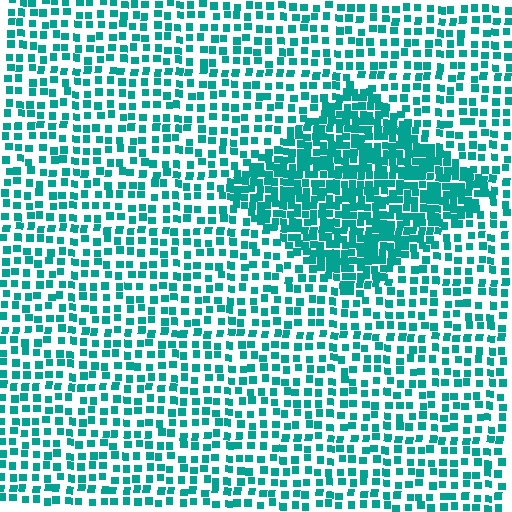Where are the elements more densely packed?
The elements are more densely packed inside the diamond boundary.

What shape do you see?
I see a diamond.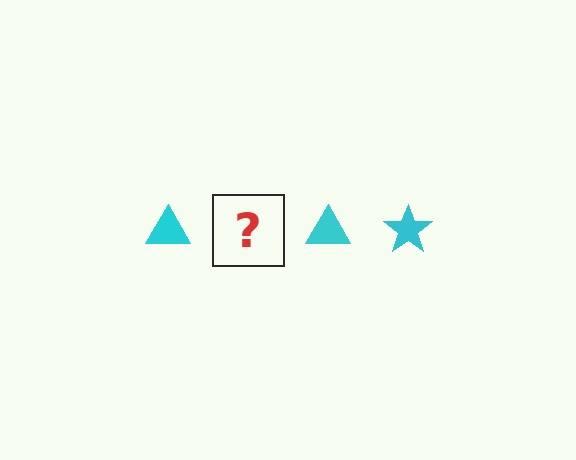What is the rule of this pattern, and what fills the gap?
The rule is that the pattern cycles through triangle, star shapes in cyan. The gap should be filled with a cyan star.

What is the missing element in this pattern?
The missing element is a cyan star.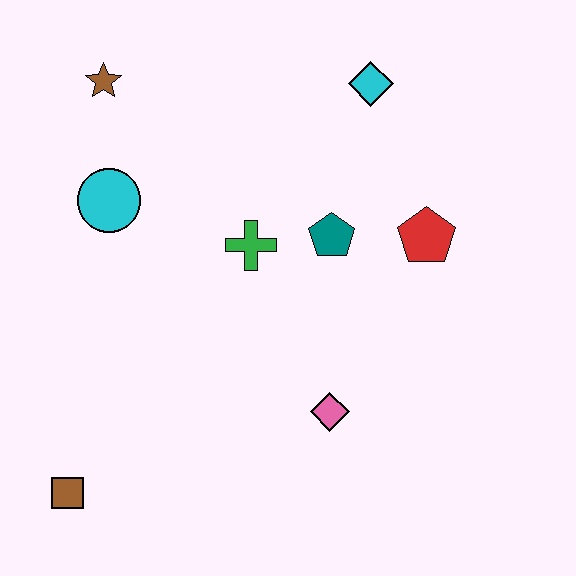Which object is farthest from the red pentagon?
The brown square is farthest from the red pentagon.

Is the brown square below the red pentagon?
Yes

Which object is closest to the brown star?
The cyan circle is closest to the brown star.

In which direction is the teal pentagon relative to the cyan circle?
The teal pentagon is to the right of the cyan circle.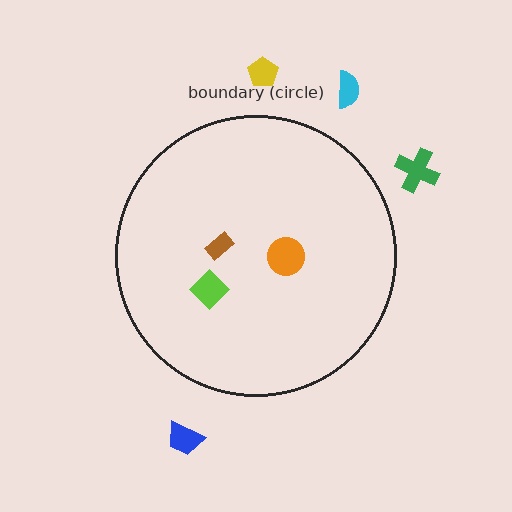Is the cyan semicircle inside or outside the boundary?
Outside.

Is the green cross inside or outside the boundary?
Outside.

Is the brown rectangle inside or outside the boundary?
Inside.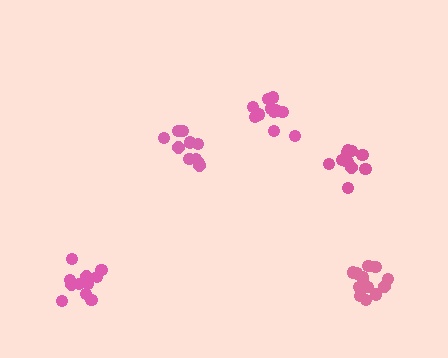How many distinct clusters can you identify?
There are 5 distinct clusters.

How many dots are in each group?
Group 1: 13 dots, Group 2: 10 dots, Group 3: 12 dots, Group 4: 10 dots, Group 5: 11 dots (56 total).